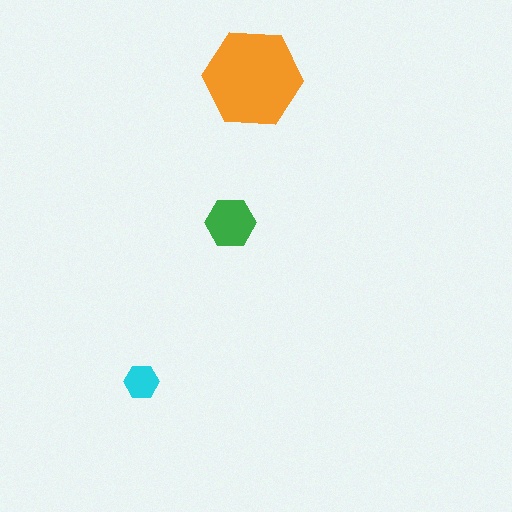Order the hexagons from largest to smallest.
the orange one, the green one, the cyan one.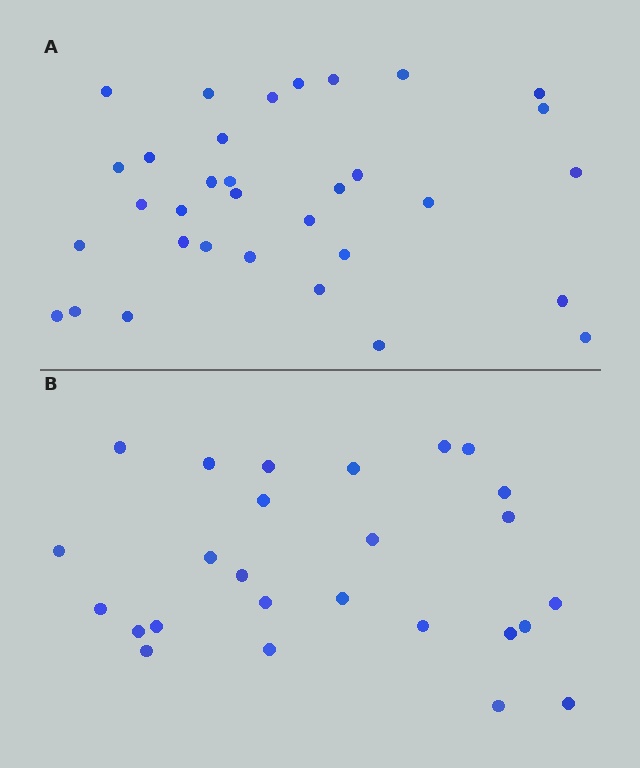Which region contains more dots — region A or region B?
Region A (the top region) has more dots.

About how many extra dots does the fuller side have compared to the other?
Region A has roughly 8 or so more dots than region B.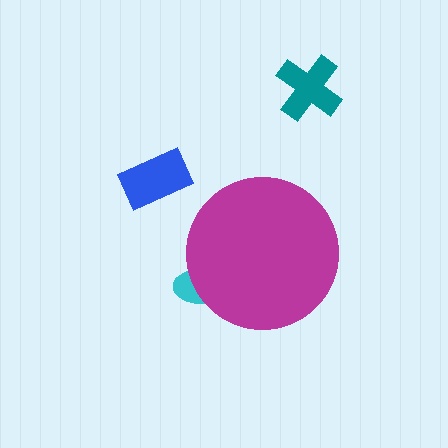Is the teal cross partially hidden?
No, the teal cross is fully visible.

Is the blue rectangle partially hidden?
No, the blue rectangle is fully visible.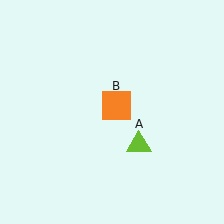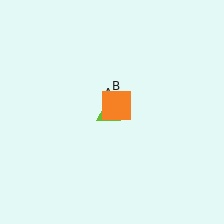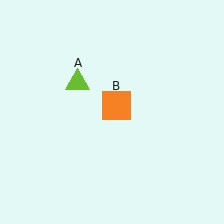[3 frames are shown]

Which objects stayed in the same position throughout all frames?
Orange square (object B) remained stationary.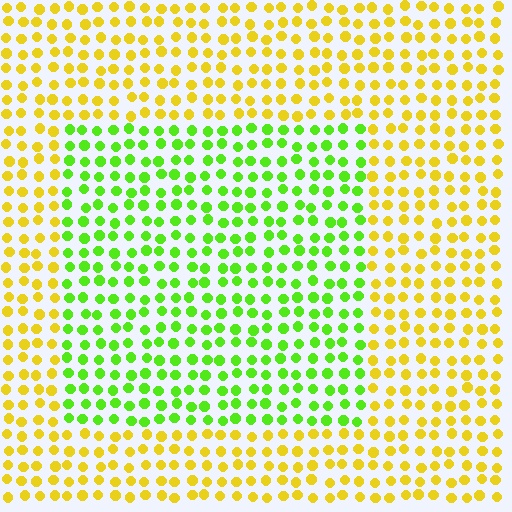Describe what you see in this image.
The image is filled with small yellow elements in a uniform arrangement. A rectangle-shaped region is visible where the elements are tinted to a slightly different hue, forming a subtle color boundary.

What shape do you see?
I see a rectangle.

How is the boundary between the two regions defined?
The boundary is defined purely by a slight shift in hue (about 51 degrees). Spacing, size, and orientation are identical on both sides.